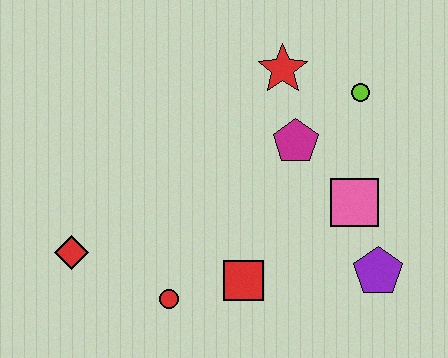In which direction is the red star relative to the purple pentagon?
The red star is above the purple pentagon.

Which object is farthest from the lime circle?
The red diamond is farthest from the lime circle.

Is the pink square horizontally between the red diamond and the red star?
No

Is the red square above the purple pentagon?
No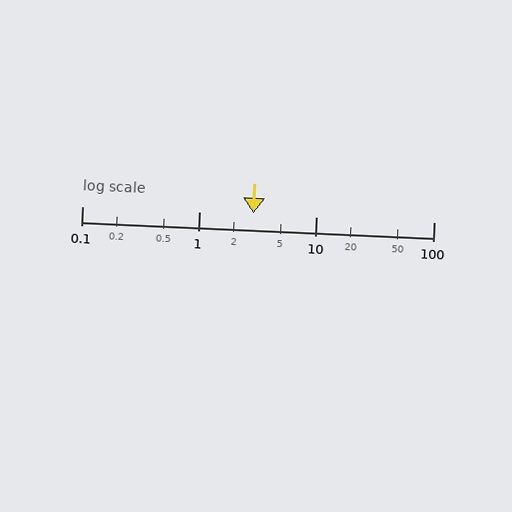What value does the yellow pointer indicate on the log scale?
The pointer indicates approximately 2.9.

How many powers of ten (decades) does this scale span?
The scale spans 3 decades, from 0.1 to 100.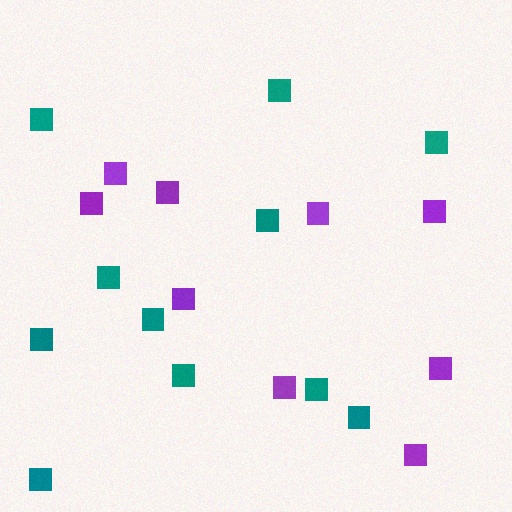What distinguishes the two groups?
There are 2 groups: one group of teal squares (11) and one group of purple squares (9).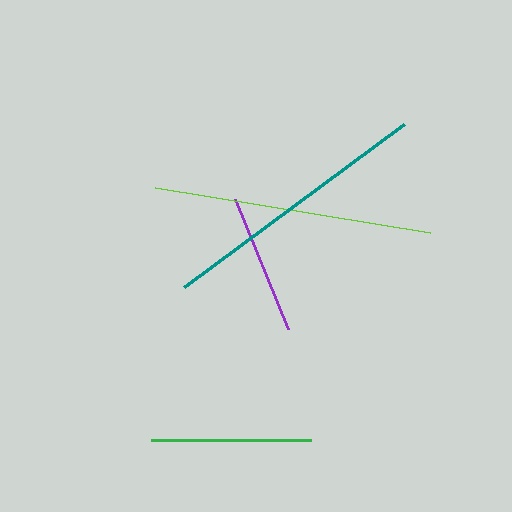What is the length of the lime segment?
The lime segment is approximately 279 pixels long.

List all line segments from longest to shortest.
From longest to shortest: lime, teal, green, purple.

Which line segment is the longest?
The lime line is the longest at approximately 279 pixels.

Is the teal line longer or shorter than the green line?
The teal line is longer than the green line.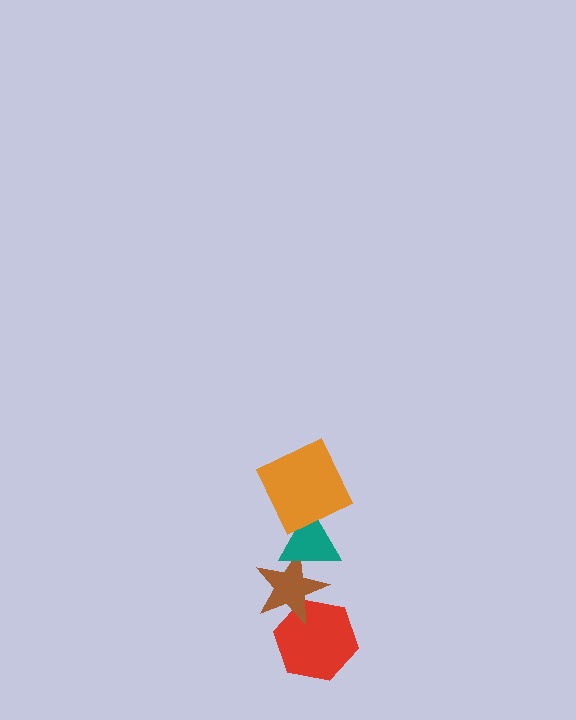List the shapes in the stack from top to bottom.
From top to bottom: the orange square, the teal triangle, the brown star, the red hexagon.